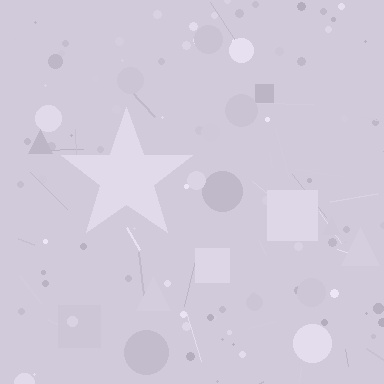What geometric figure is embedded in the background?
A star is embedded in the background.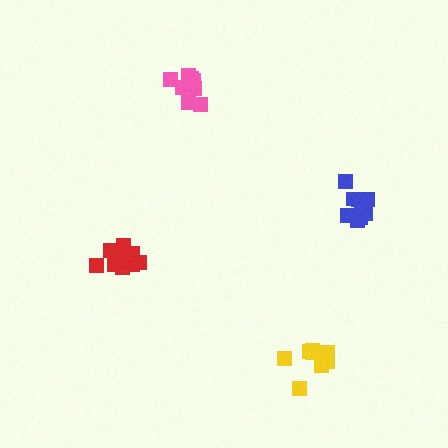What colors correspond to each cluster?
The clusters are colored: blue, pink, yellow, red.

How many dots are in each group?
Group 1: 10 dots, Group 2: 8 dots, Group 3: 10 dots, Group 4: 11 dots (39 total).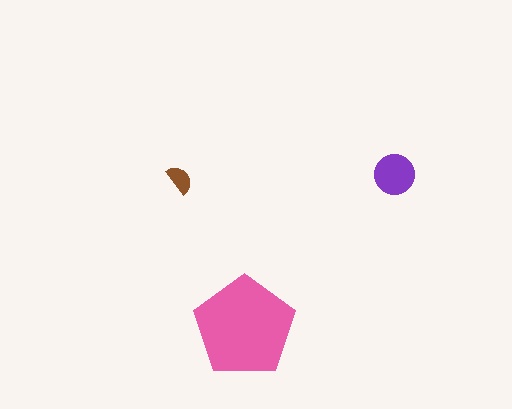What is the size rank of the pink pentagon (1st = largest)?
1st.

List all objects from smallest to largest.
The brown semicircle, the purple circle, the pink pentagon.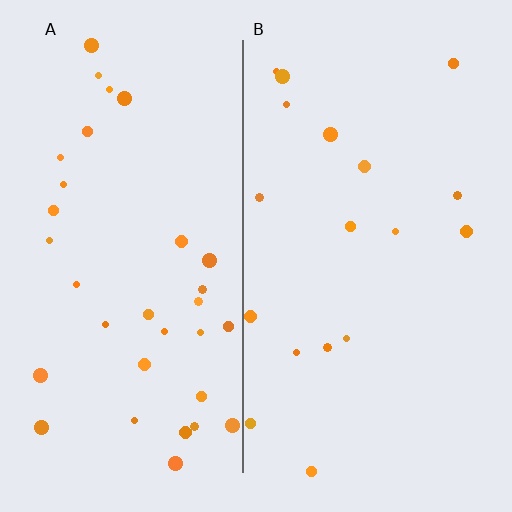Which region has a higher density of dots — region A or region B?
A (the left).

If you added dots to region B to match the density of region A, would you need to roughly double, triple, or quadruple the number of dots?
Approximately double.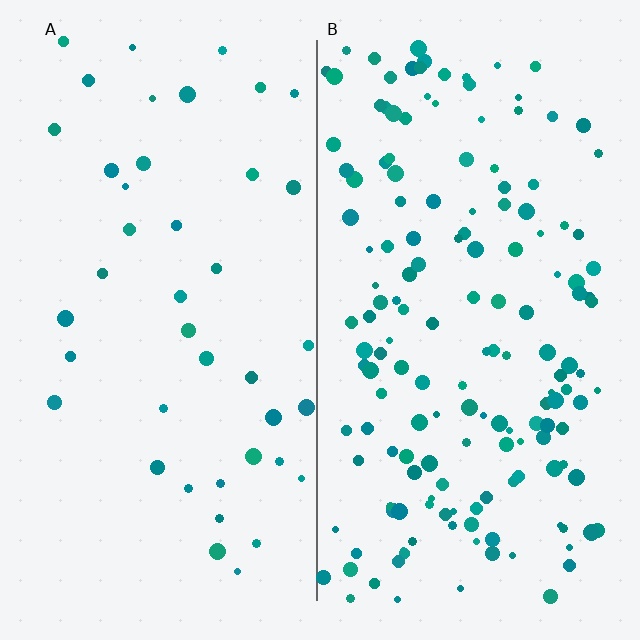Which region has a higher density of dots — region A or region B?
B (the right).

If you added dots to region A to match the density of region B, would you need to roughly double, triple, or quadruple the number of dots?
Approximately quadruple.